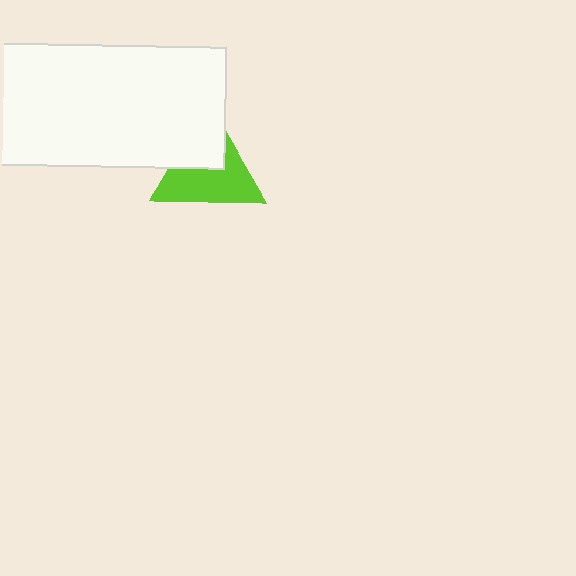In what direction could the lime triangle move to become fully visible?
The lime triangle could move toward the lower-right. That would shift it out from behind the white rectangle entirely.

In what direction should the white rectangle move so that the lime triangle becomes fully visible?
The white rectangle should move toward the upper-left. That is the shortest direction to clear the overlap and leave the lime triangle fully visible.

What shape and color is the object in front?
The object in front is a white rectangle.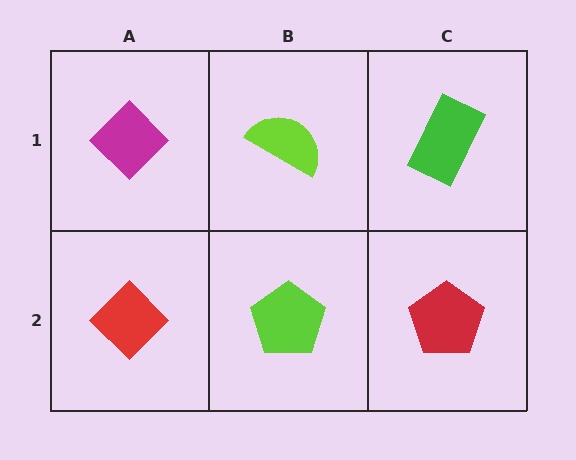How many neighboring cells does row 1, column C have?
2.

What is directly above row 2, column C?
A green rectangle.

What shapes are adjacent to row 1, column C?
A red pentagon (row 2, column C), a lime semicircle (row 1, column B).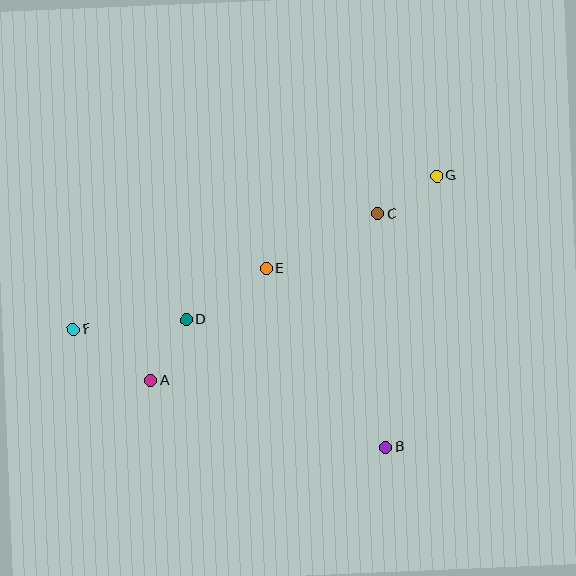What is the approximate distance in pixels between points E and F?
The distance between E and F is approximately 202 pixels.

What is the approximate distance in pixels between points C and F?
The distance between C and F is approximately 325 pixels.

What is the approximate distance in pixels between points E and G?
The distance between E and G is approximately 194 pixels.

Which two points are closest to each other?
Points C and G are closest to each other.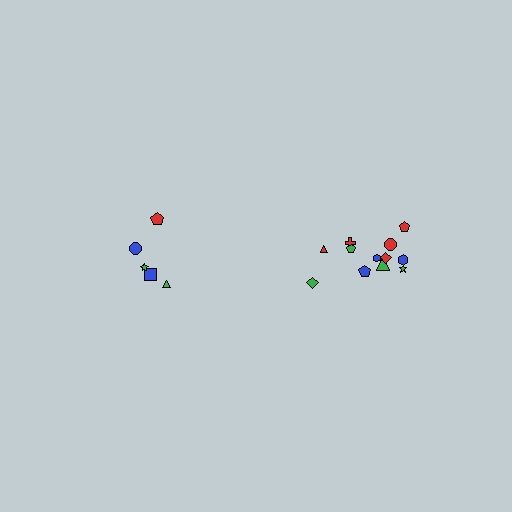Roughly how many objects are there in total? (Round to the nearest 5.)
Roughly 15 objects in total.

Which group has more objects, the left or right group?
The right group.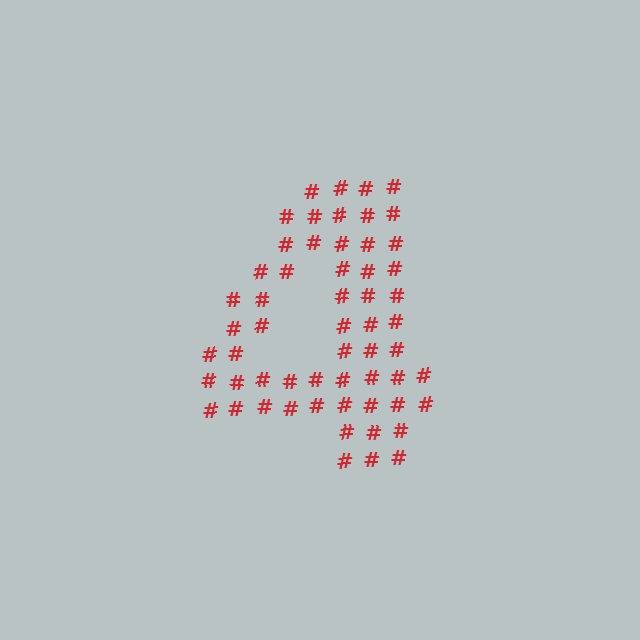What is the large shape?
The large shape is the digit 4.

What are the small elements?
The small elements are hash symbols.